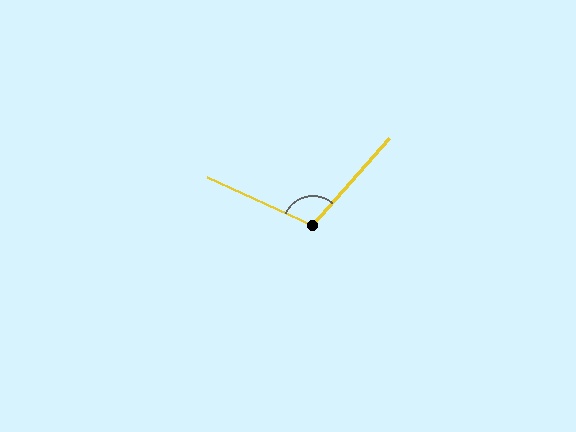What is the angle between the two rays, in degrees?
Approximately 106 degrees.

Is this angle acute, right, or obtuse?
It is obtuse.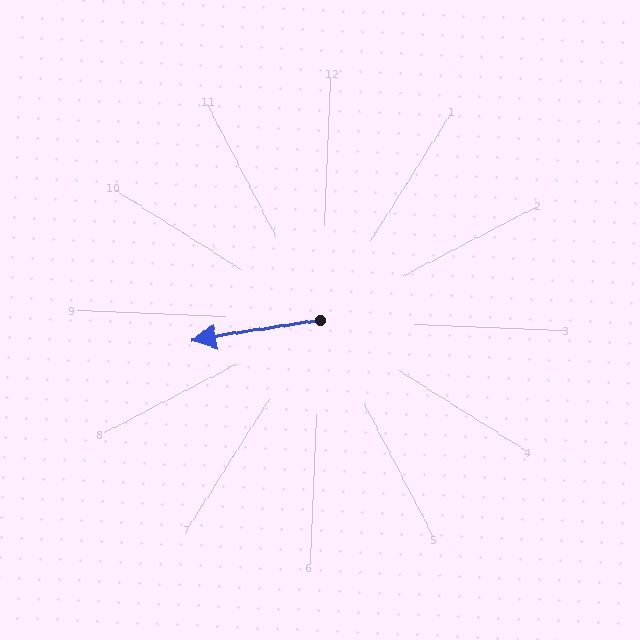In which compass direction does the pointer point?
West.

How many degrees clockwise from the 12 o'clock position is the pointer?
Approximately 259 degrees.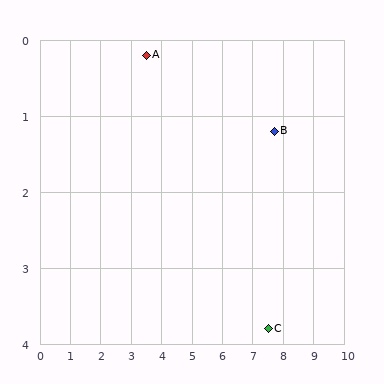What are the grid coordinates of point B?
Point B is at approximately (7.7, 1.2).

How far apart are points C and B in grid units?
Points C and B are about 2.6 grid units apart.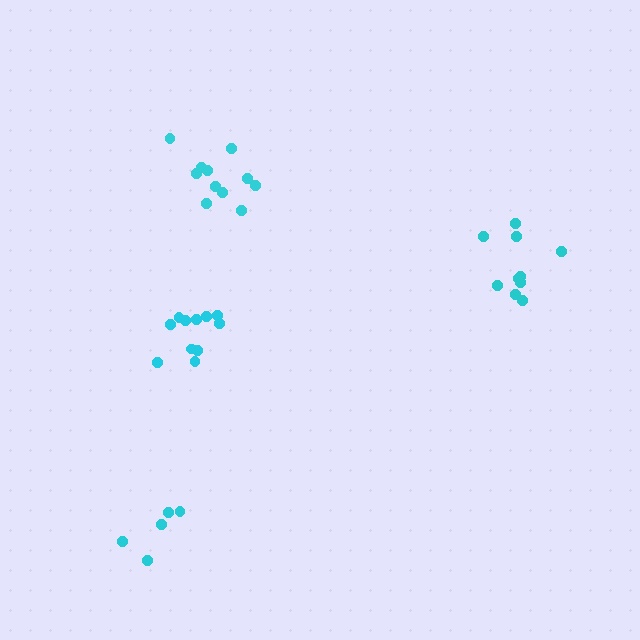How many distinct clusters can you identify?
There are 4 distinct clusters.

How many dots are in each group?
Group 1: 11 dots, Group 2: 5 dots, Group 3: 11 dots, Group 4: 10 dots (37 total).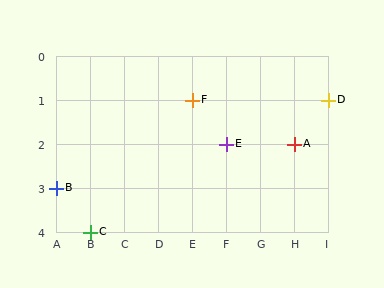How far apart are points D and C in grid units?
Points D and C are 7 columns and 3 rows apart (about 7.6 grid units diagonally).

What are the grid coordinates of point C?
Point C is at grid coordinates (B, 4).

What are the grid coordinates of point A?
Point A is at grid coordinates (H, 2).